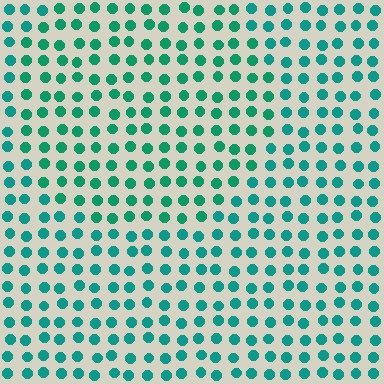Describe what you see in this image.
The image is filled with small teal elements in a uniform arrangement. A circle-shaped region is visible where the elements are tinted to a slightly different hue, forming a subtle color boundary.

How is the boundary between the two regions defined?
The boundary is defined purely by a slight shift in hue (about 16 degrees). Spacing, size, and orientation are identical on both sides.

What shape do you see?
I see a circle.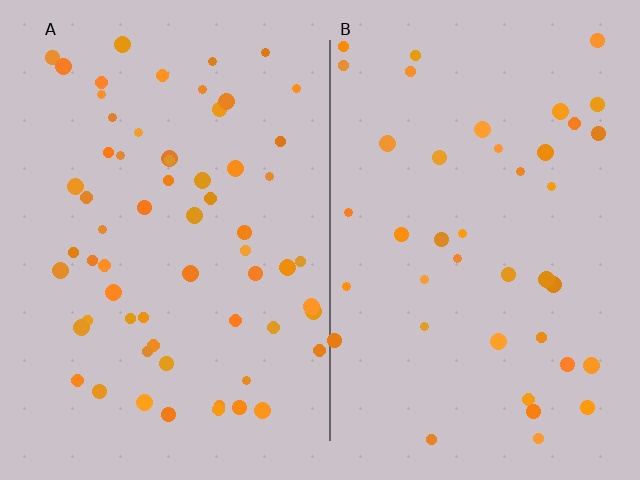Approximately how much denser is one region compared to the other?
Approximately 1.6× — region A over region B.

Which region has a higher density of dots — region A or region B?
A (the left).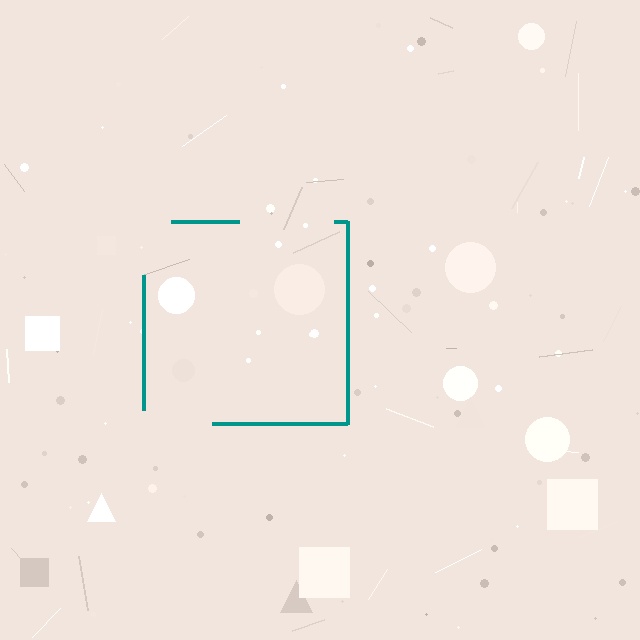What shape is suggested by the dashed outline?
The dashed outline suggests a square.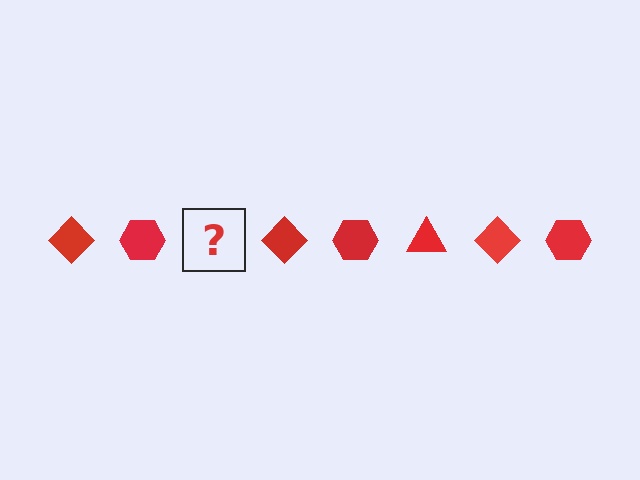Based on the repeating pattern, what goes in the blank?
The blank should be a red triangle.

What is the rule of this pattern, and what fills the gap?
The rule is that the pattern cycles through diamond, hexagon, triangle shapes in red. The gap should be filled with a red triangle.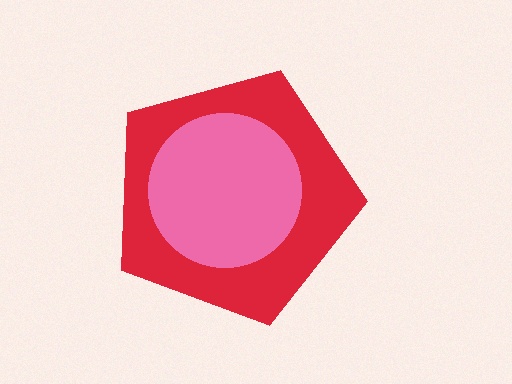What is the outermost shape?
The red pentagon.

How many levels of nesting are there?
2.